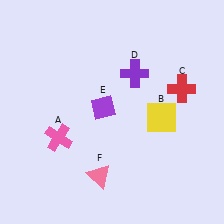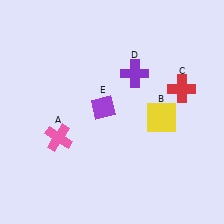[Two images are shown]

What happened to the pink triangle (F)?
The pink triangle (F) was removed in Image 2. It was in the bottom-left area of Image 1.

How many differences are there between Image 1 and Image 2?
There is 1 difference between the two images.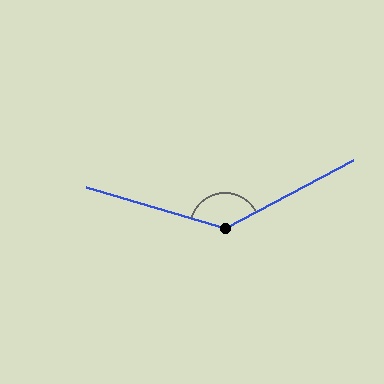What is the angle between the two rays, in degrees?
Approximately 136 degrees.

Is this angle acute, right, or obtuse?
It is obtuse.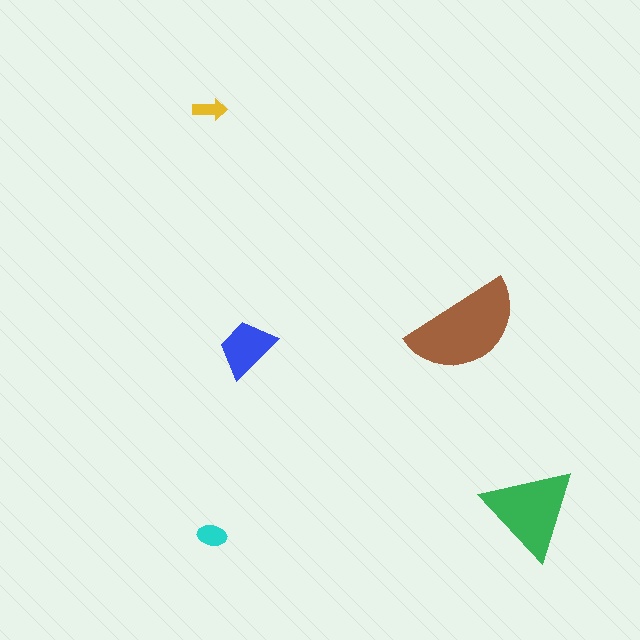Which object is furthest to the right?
The green triangle is rightmost.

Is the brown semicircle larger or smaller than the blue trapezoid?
Larger.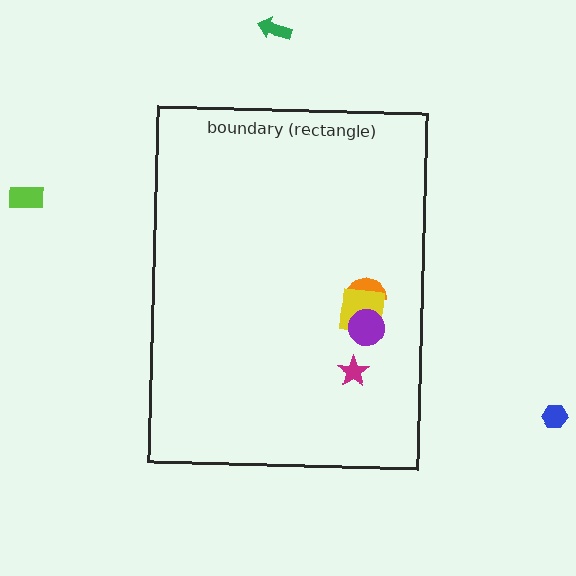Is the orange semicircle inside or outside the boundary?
Inside.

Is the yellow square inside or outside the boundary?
Inside.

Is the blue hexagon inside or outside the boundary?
Outside.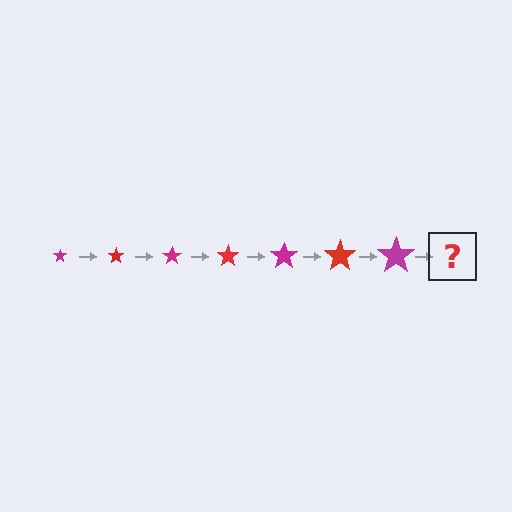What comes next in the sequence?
The next element should be a red star, larger than the previous one.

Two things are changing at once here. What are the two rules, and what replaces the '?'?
The two rules are that the star grows larger each step and the color cycles through magenta and red. The '?' should be a red star, larger than the previous one.